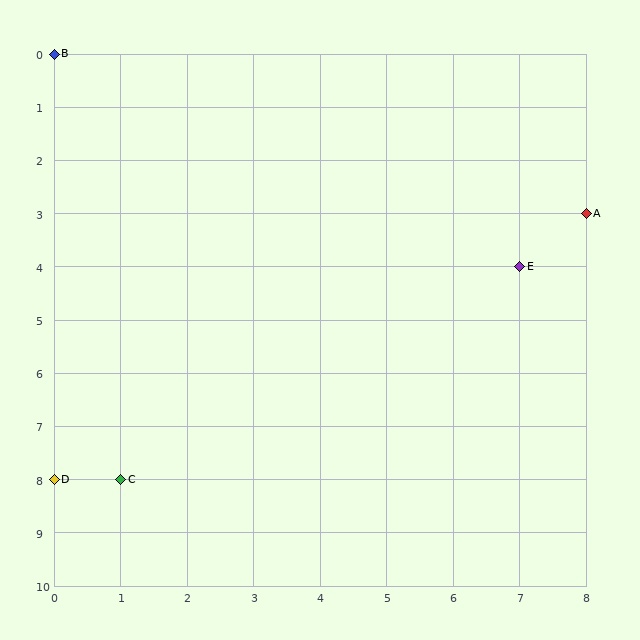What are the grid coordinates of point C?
Point C is at grid coordinates (1, 8).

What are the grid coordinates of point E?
Point E is at grid coordinates (7, 4).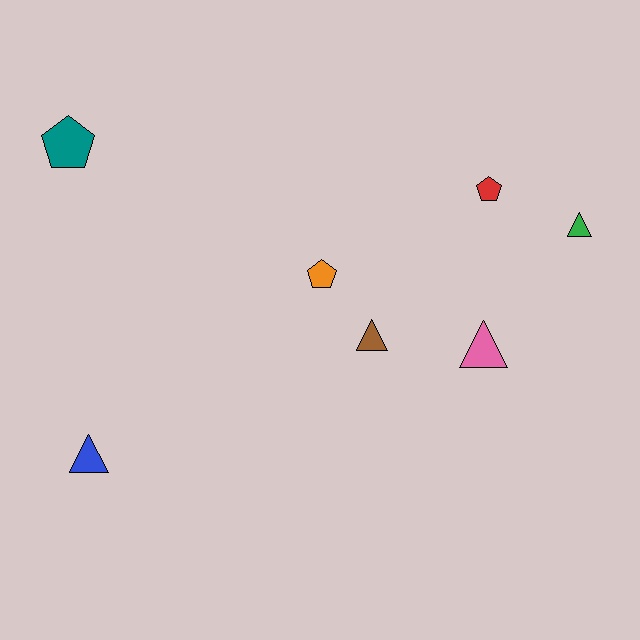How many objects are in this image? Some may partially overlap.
There are 7 objects.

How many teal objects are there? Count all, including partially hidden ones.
There is 1 teal object.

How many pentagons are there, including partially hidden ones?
There are 3 pentagons.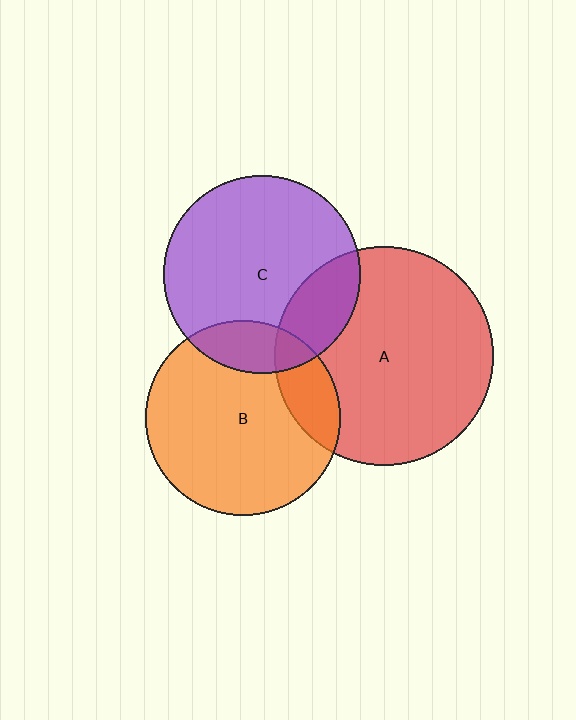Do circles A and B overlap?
Yes.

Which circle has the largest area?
Circle A (red).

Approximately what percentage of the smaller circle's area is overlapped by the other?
Approximately 15%.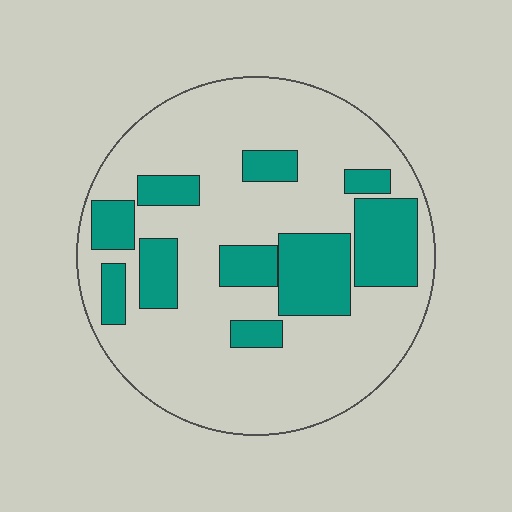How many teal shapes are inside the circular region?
10.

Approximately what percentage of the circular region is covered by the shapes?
Approximately 25%.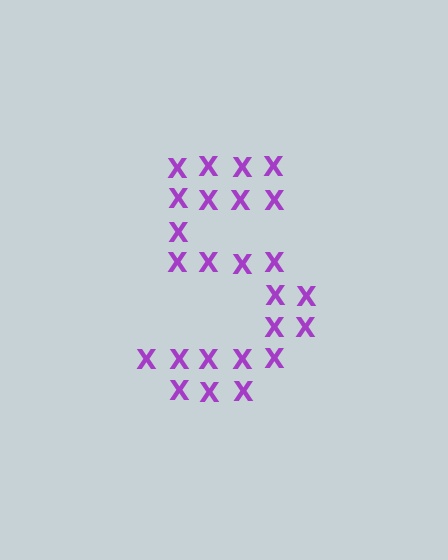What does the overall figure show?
The overall figure shows the digit 5.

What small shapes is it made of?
It is made of small letter X's.